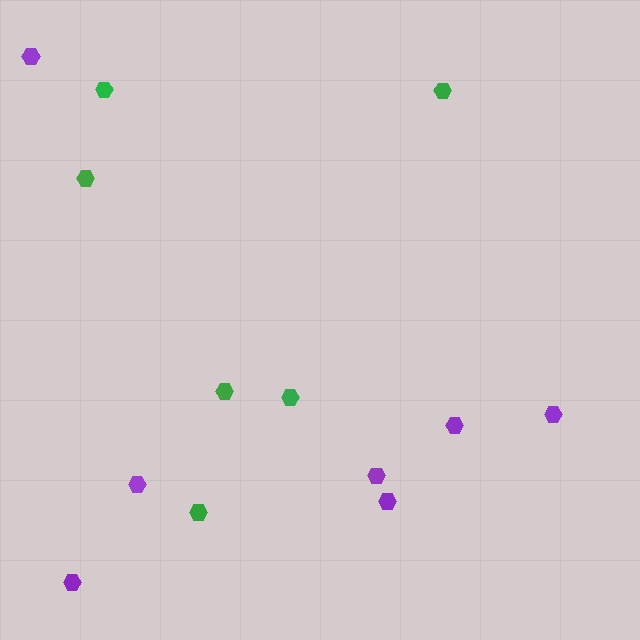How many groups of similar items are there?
There are 2 groups: one group of green hexagons (6) and one group of purple hexagons (7).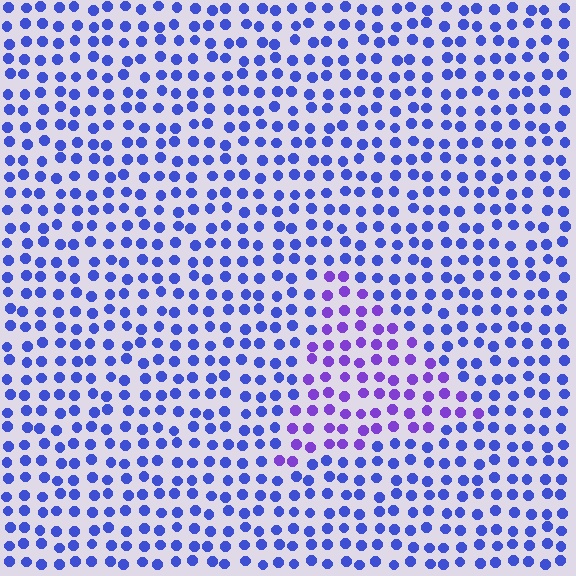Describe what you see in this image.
The image is filled with small blue elements in a uniform arrangement. A triangle-shaped region is visible where the elements are tinted to a slightly different hue, forming a subtle color boundary.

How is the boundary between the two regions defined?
The boundary is defined purely by a slight shift in hue (about 34 degrees). Spacing, size, and orientation are identical on both sides.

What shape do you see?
I see a triangle.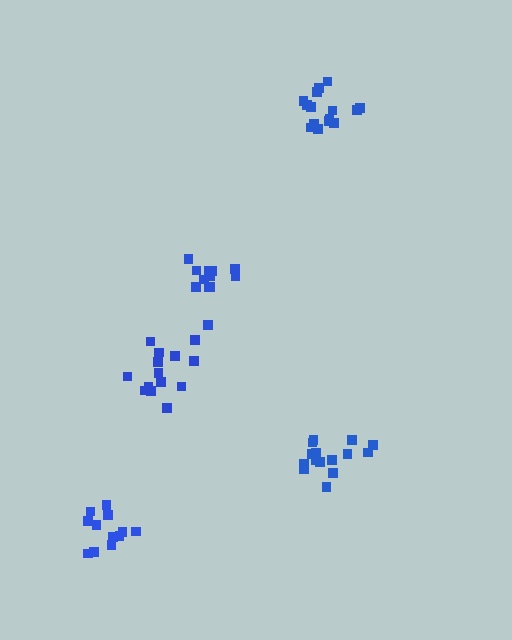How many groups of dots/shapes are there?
There are 5 groups.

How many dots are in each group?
Group 1: 12 dots, Group 2: 14 dots, Group 3: 15 dots, Group 4: 12 dots, Group 5: 15 dots (68 total).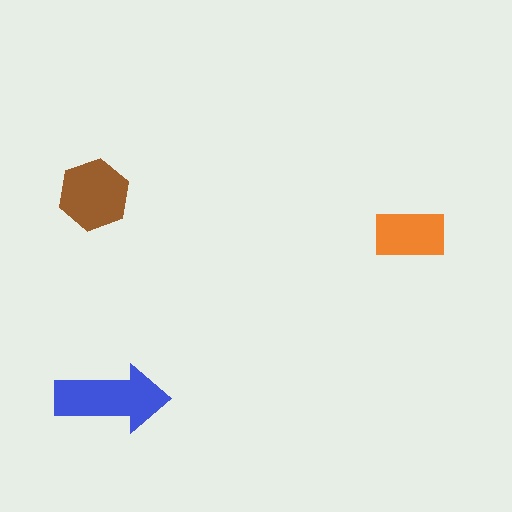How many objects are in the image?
There are 3 objects in the image.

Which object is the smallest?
The orange rectangle.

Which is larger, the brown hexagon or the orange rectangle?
The brown hexagon.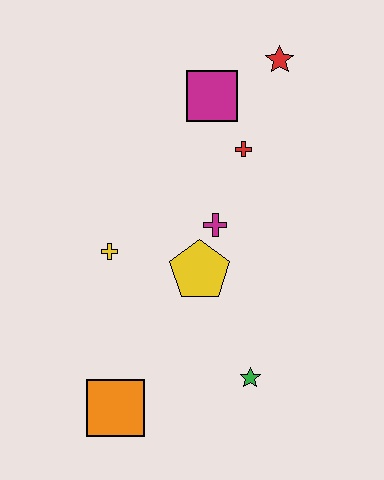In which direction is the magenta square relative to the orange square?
The magenta square is above the orange square.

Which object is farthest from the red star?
The orange square is farthest from the red star.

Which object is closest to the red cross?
The magenta square is closest to the red cross.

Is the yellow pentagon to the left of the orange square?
No